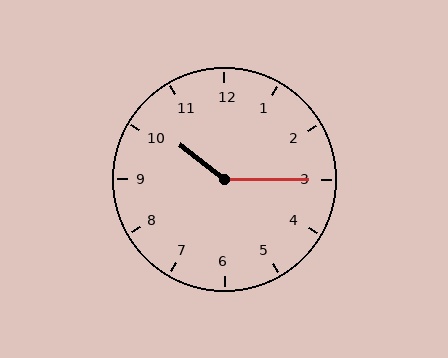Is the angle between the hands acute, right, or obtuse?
It is obtuse.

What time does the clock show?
10:15.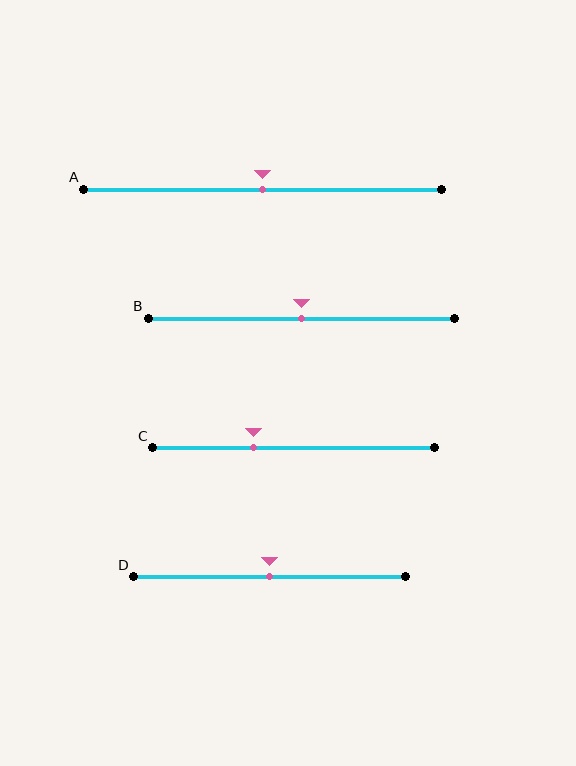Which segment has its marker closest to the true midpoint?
Segment A has its marker closest to the true midpoint.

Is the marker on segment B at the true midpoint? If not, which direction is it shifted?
Yes, the marker on segment B is at the true midpoint.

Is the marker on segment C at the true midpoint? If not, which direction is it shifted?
No, the marker on segment C is shifted to the left by about 14% of the segment length.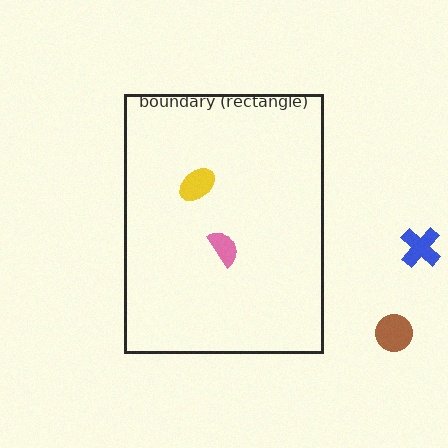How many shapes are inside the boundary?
2 inside, 2 outside.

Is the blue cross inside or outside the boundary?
Outside.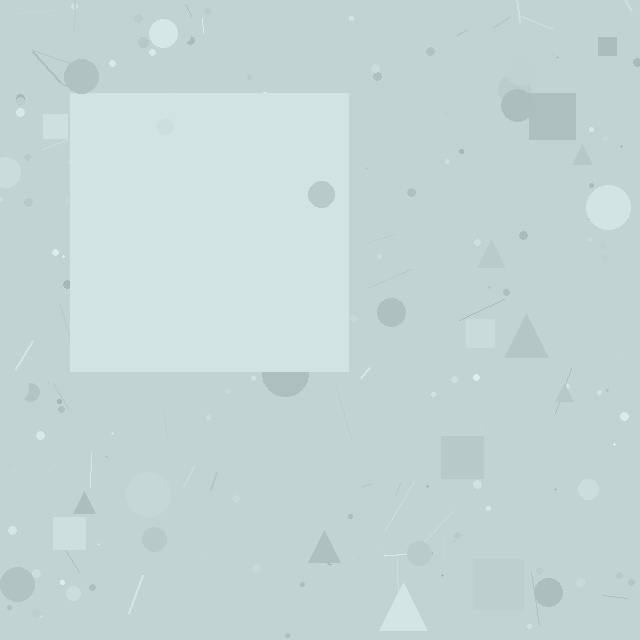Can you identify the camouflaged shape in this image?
The camouflaged shape is a square.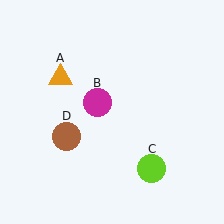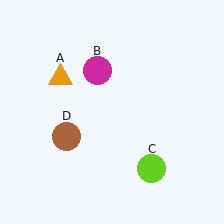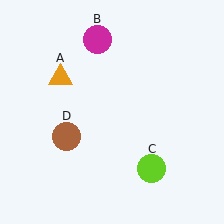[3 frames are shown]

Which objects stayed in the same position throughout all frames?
Orange triangle (object A) and lime circle (object C) and brown circle (object D) remained stationary.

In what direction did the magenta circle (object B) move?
The magenta circle (object B) moved up.